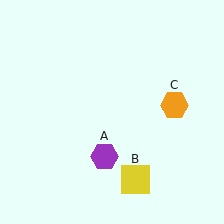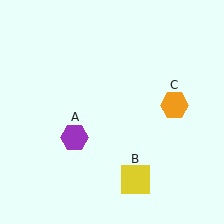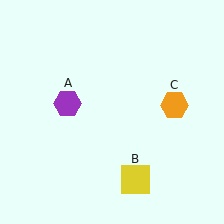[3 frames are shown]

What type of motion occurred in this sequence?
The purple hexagon (object A) rotated clockwise around the center of the scene.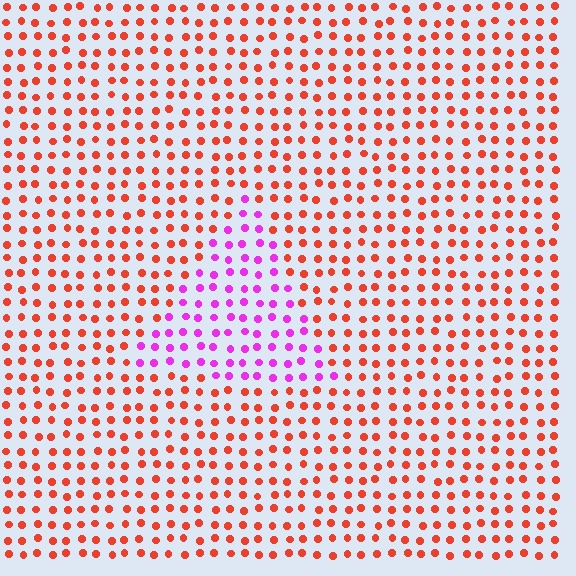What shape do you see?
I see a triangle.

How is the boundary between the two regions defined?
The boundary is defined purely by a slight shift in hue (about 65 degrees). Spacing, size, and orientation are identical on both sides.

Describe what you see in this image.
The image is filled with small red elements in a uniform arrangement. A triangle-shaped region is visible where the elements are tinted to a slightly different hue, forming a subtle color boundary.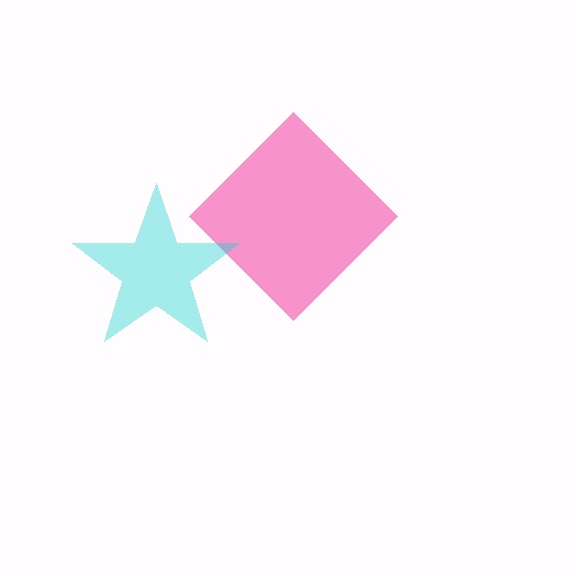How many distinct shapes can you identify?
There are 2 distinct shapes: a pink diamond, a cyan star.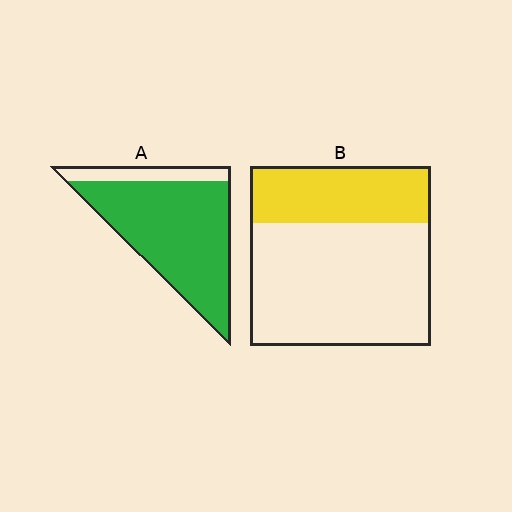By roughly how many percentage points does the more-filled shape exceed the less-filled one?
By roughly 50 percentage points (A over B).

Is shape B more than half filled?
No.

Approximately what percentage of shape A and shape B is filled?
A is approximately 85% and B is approximately 30%.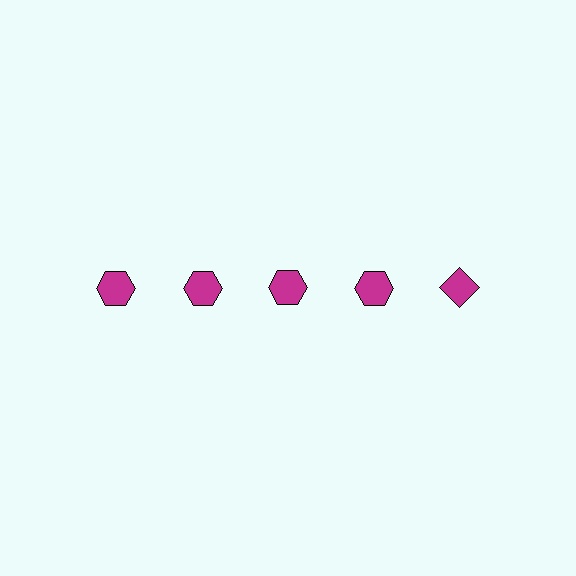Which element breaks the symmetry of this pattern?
The magenta diamond in the top row, rightmost column breaks the symmetry. All other shapes are magenta hexagons.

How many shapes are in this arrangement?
There are 5 shapes arranged in a grid pattern.